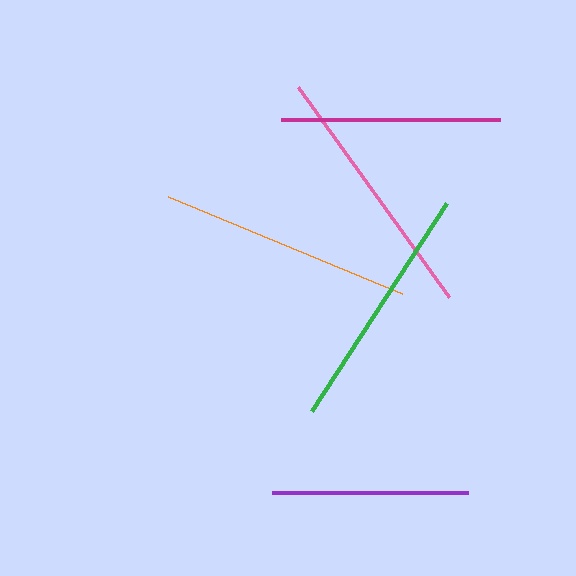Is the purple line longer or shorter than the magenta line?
The magenta line is longer than the purple line.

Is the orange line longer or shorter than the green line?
The orange line is longer than the green line.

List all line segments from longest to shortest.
From longest to shortest: pink, orange, green, magenta, purple.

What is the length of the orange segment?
The orange segment is approximately 253 pixels long.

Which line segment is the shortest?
The purple line is the shortest at approximately 196 pixels.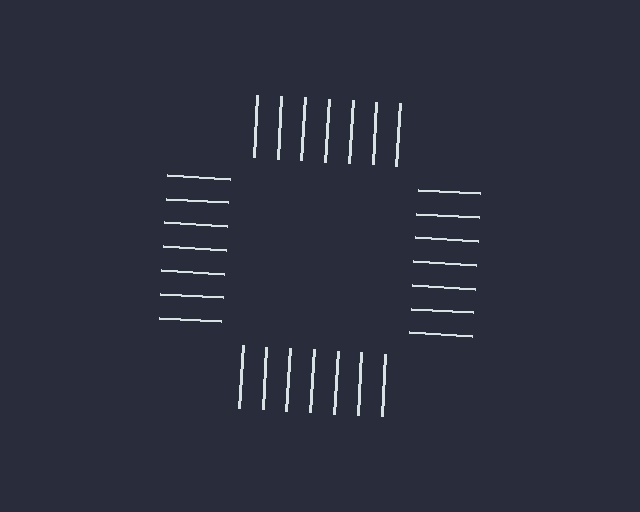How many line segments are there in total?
28 — 7 along each of the 4 edges.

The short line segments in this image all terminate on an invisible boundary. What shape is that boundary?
An illusory square — the line segments terminate on its edges but no continuous stroke is drawn.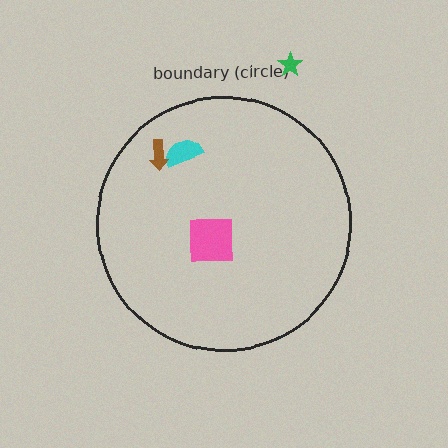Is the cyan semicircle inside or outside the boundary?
Inside.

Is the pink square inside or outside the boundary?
Inside.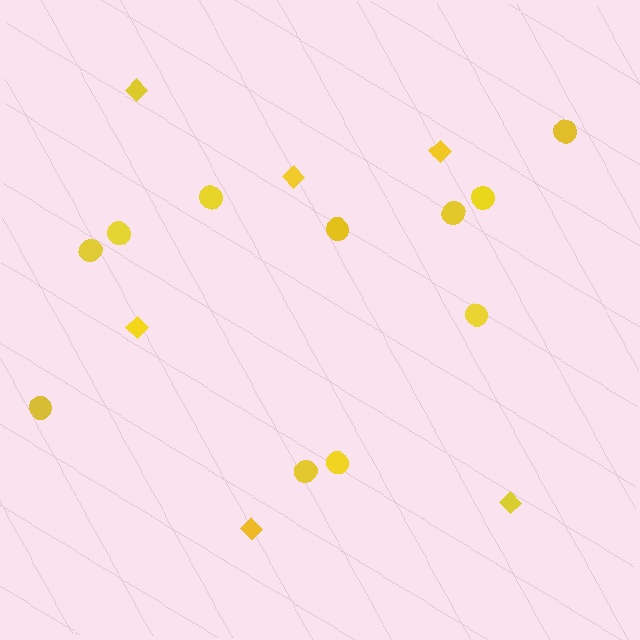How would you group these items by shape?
There are 2 groups: one group of circles (11) and one group of diamonds (6).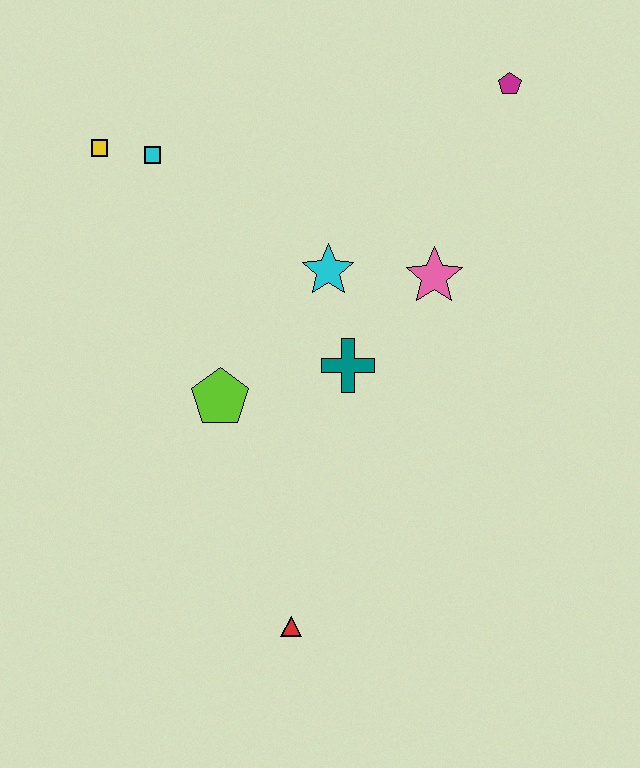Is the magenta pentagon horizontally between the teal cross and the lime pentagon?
No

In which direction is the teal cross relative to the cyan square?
The teal cross is below the cyan square.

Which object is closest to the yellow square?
The cyan square is closest to the yellow square.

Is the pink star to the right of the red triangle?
Yes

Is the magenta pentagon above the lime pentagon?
Yes